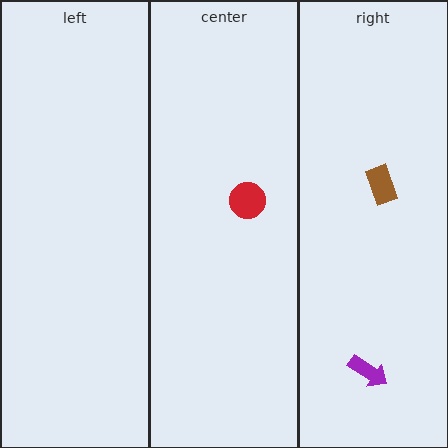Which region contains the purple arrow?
The right region.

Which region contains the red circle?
The center region.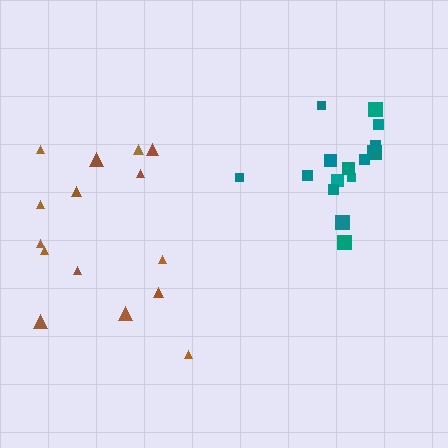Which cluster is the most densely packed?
Teal.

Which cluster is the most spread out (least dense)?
Brown.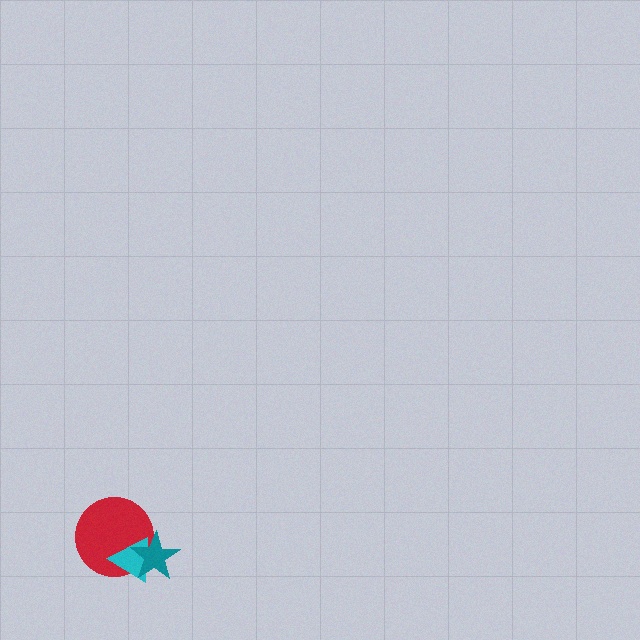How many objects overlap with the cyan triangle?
2 objects overlap with the cyan triangle.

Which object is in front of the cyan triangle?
The teal star is in front of the cyan triangle.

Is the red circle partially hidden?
Yes, it is partially covered by another shape.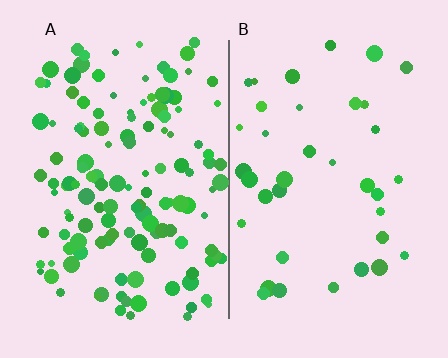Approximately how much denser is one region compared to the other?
Approximately 3.6× — region A over region B.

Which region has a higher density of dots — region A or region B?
A (the left).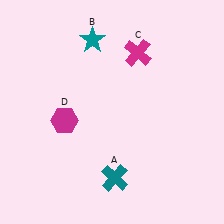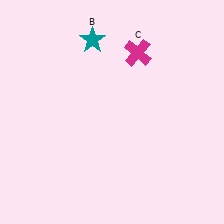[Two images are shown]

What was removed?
The teal cross (A), the magenta hexagon (D) were removed in Image 2.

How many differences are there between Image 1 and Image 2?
There are 2 differences between the two images.